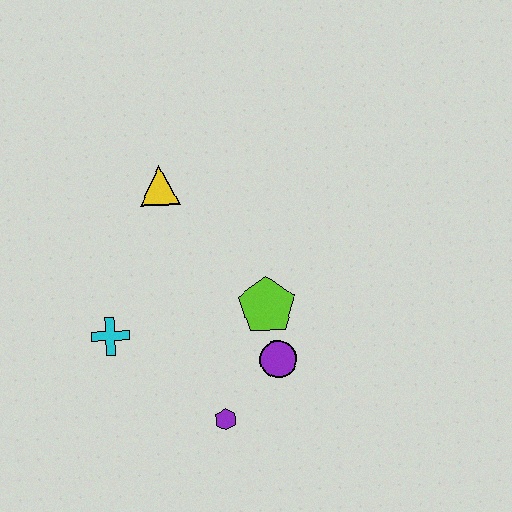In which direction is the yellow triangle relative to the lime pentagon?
The yellow triangle is above the lime pentagon.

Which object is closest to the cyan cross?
The purple hexagon is closest to the cyan cross.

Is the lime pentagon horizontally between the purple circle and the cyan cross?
Yes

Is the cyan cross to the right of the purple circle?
No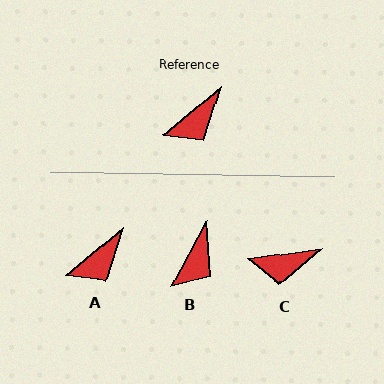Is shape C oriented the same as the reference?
No, it is off by about 31 degrees.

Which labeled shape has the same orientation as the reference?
A.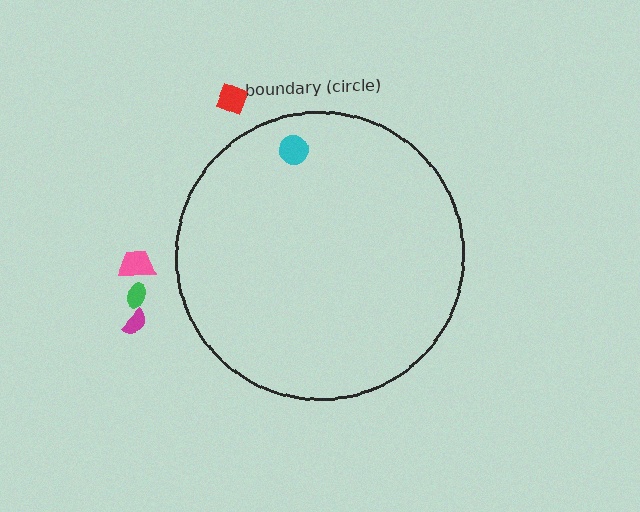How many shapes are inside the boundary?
1 inside, 4 outside.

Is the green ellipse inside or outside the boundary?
Outside.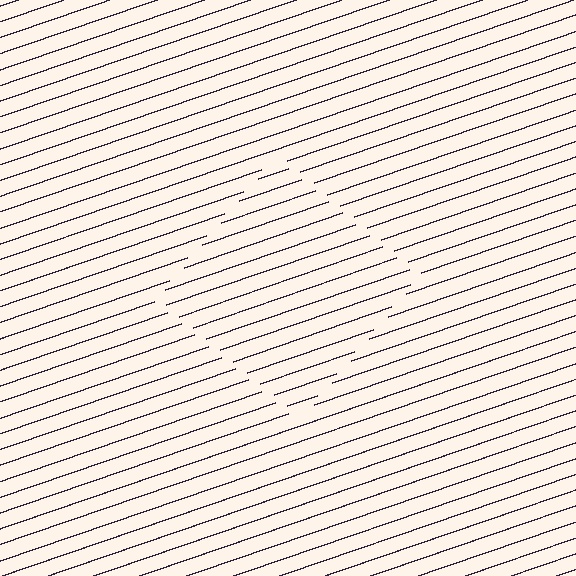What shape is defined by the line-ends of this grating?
An illusory square. The interior of the shape contains the same grating, shifted by half a period — the contour is defined by the phase discontinuity where line-ends from the inner and outer gratings abut.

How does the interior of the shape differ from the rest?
The interior of the shape contains the same grating, shifted by half a period — the contour is defined by the phase discontinuity where line-ends from the inner and outer gratings abut.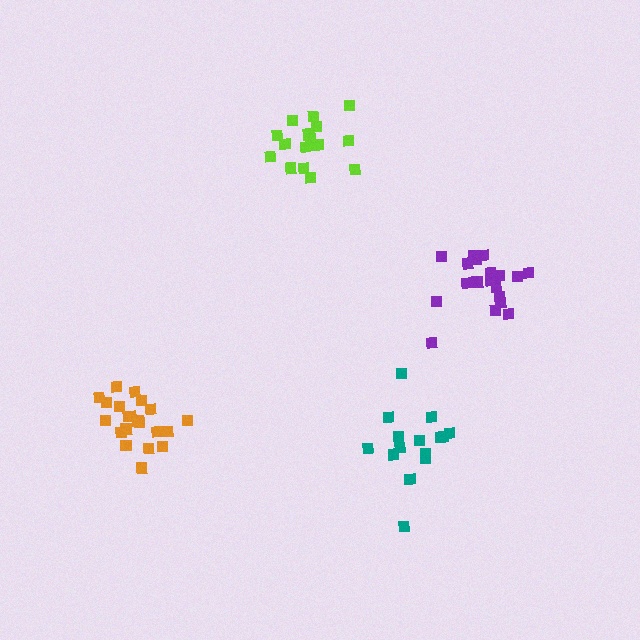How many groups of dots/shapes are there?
There are 4 groups.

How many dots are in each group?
Group 1: 19 dots, Group 2: 21 dots, Group 3: 15 dots, Group 4: 17 dots (72 total).